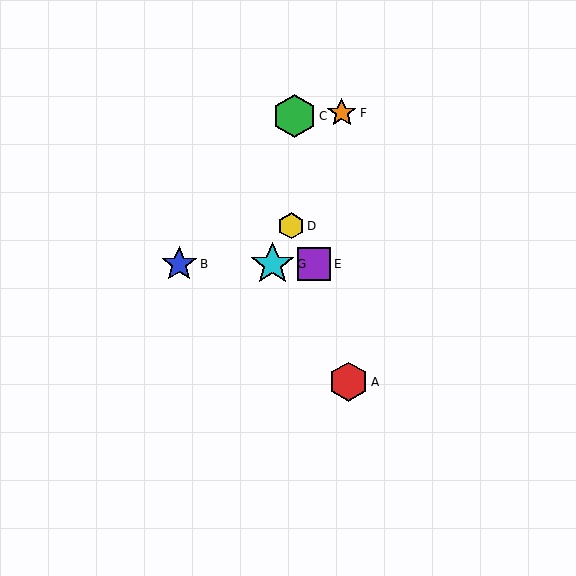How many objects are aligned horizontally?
3 objects (B, E, G) are aligned horizontally.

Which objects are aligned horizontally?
Objects B, E, G are aligned horizontally.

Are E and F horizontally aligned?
No, E is at y≈264 and F is at y≈113.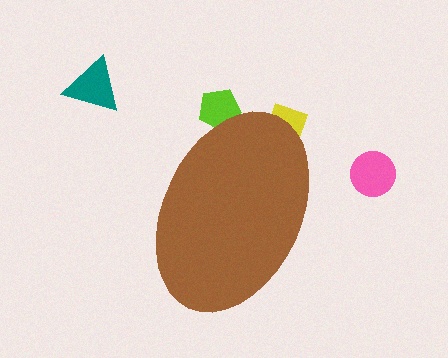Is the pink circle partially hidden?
No, the pink circle is fully visible.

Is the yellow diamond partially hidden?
Yes, the yellow diamond is partially hidden behind the brown ellipse.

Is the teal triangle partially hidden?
No, the teal triangle is fully visible.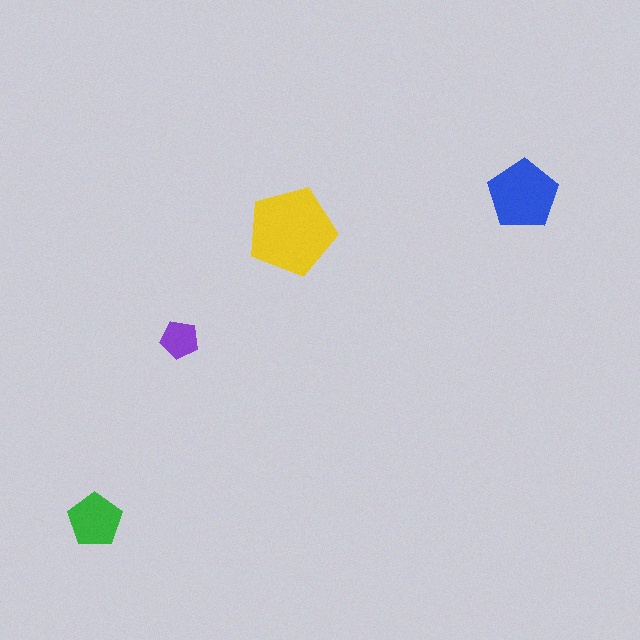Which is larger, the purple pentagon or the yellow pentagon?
The yellow one.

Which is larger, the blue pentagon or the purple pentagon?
The blue one.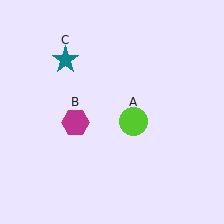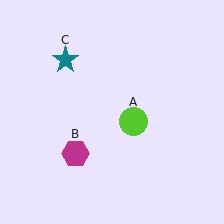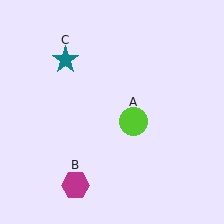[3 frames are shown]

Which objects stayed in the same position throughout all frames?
Lime circle (object A) and teal star (object C) remained stationary.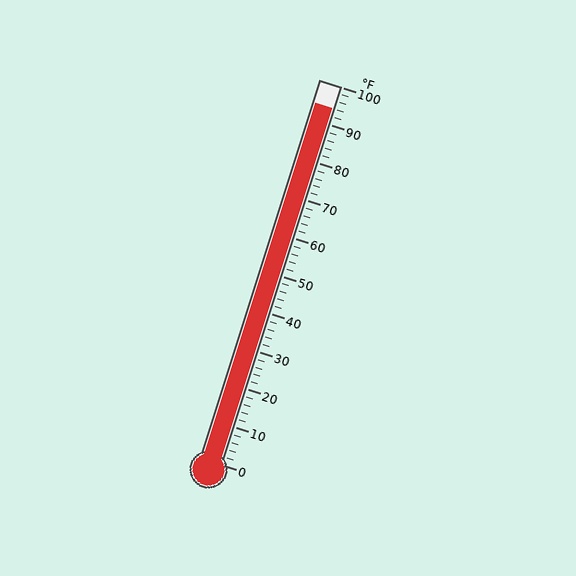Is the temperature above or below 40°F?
The temperature is above 40°F.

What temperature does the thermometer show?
The thermometer shows approximately 94°F.